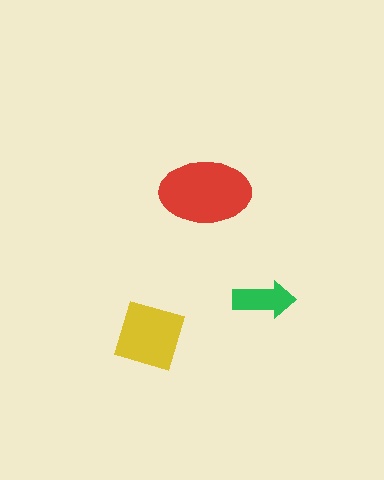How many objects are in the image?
There are 3 objects in the image.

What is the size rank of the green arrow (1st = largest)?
3rd.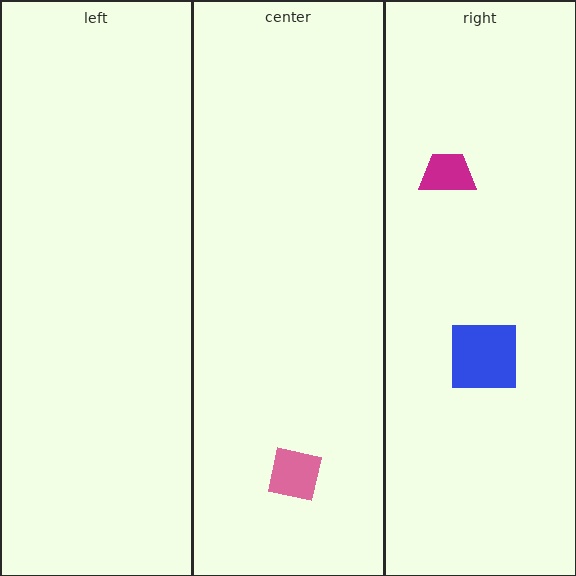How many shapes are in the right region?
2.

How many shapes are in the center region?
1.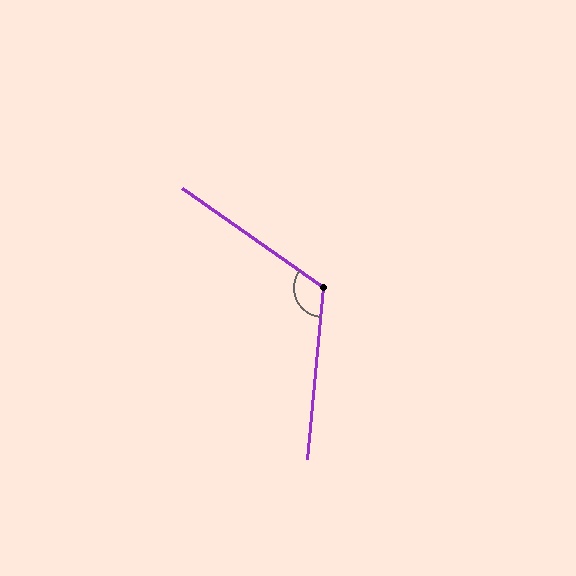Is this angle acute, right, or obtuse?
It is obtuse.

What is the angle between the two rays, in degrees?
Approximately 120 degrees.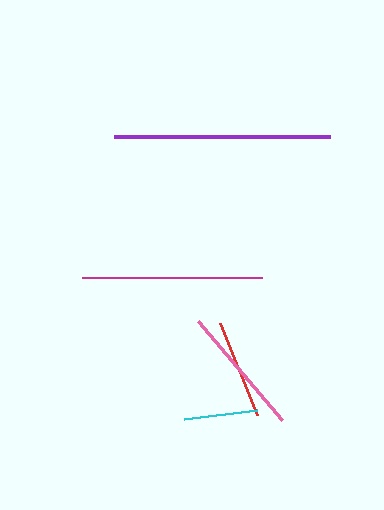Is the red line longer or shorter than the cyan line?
The red line is longer than the cyan line.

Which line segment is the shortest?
The cyan line is the shortest at approximately 73 pixels.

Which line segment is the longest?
The purple line is the longest at approximately 216 pixels.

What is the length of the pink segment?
The pink segment is approximately 130 pixels long.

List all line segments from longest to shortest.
From longest to shortest: purple, magenta, pink, red, cyan.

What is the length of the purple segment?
The purple segment is approximately 216 pixels long.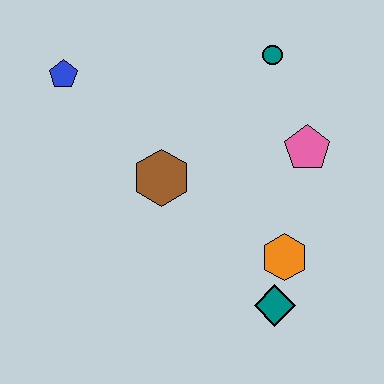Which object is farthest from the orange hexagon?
The blue pentagon is farthest from the orange hexagon.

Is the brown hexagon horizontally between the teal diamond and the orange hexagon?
No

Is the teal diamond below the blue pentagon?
Yes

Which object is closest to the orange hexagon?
The teal diamond is closest to the orange hexagon.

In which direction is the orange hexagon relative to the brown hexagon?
The orange hexagon is to the right of the brown hexagon.